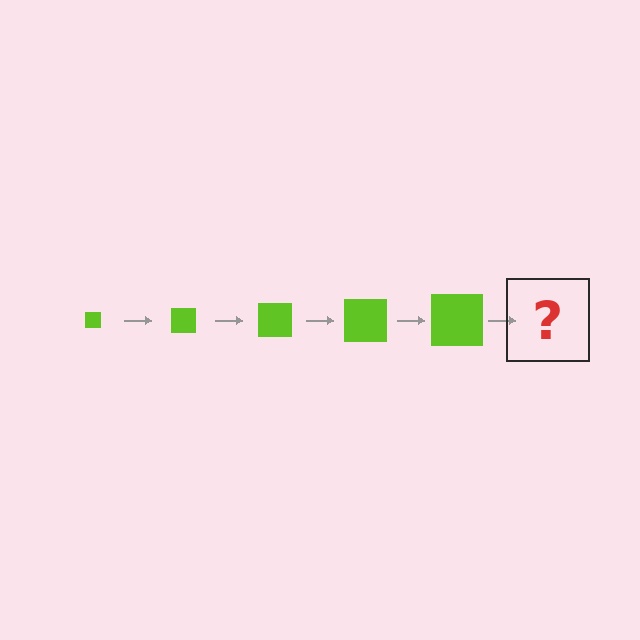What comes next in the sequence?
The next element should be a lime square, larger than the previous one.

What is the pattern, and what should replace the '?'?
The pattern is that the square gets progressively larger each step. The '?' should be a lime square, larger than the previous one.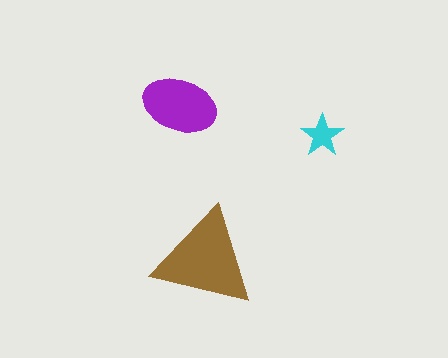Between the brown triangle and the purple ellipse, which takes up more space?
The brown triangle.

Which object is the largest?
The brown triangle.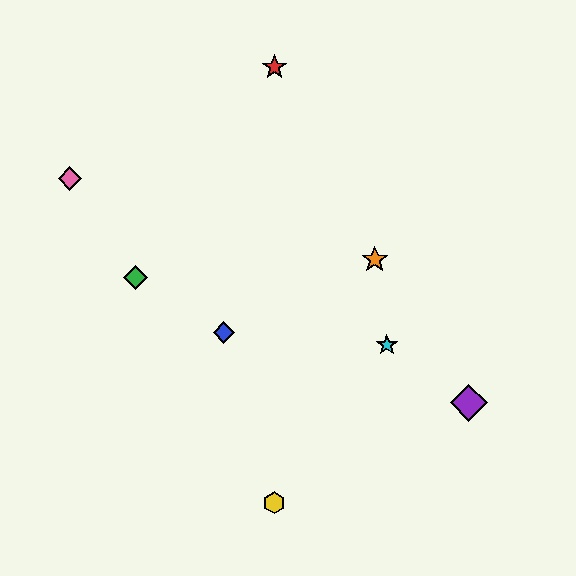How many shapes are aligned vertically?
2 shapes (the red star, the yellow hexagon) are aligned vertically.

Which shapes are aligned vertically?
The red star, the yellow hexagon are aligned vertically.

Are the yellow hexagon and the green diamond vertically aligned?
No, the yellow hexagon is at x≈274 and the green diamond is at x≈136.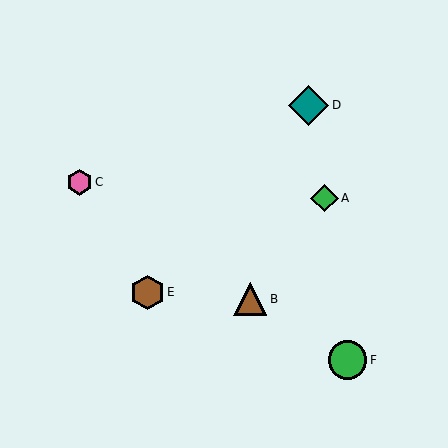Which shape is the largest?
The teal diamond (labeled D) is the largest.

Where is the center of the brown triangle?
The center of the brown triangle is at (250, 299).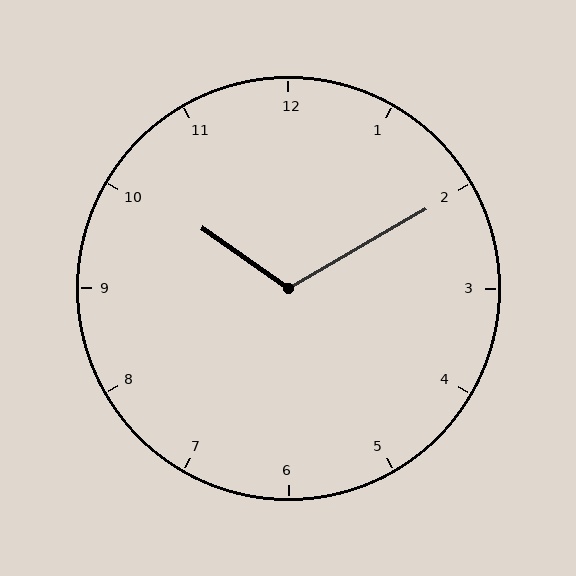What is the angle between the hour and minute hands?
Approximately 115 degrees.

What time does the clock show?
10:10.